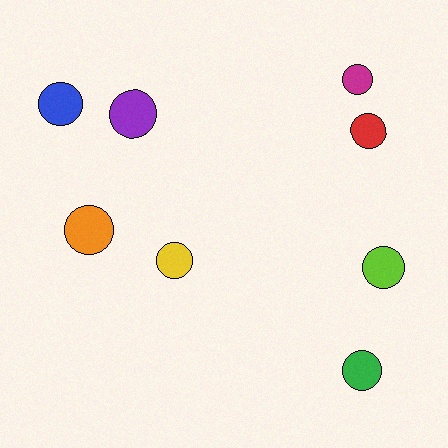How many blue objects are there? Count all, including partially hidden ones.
There is 1 blue object.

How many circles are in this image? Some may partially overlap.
There are 8 circles.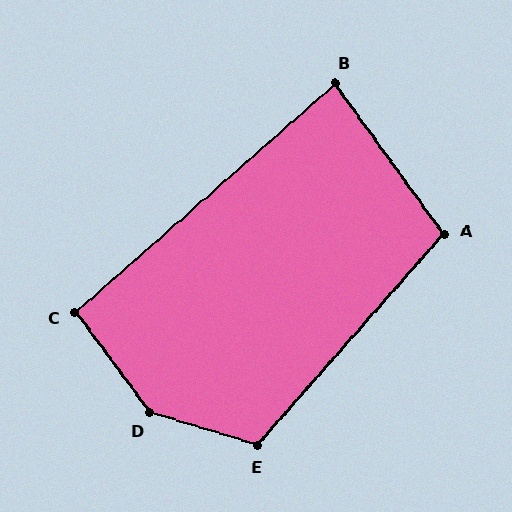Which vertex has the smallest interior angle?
B, at approximately 85 degrees.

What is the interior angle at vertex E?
Approximately 115 degrees (obtuse).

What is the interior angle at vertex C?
Approximately 95 degrees (approximately right).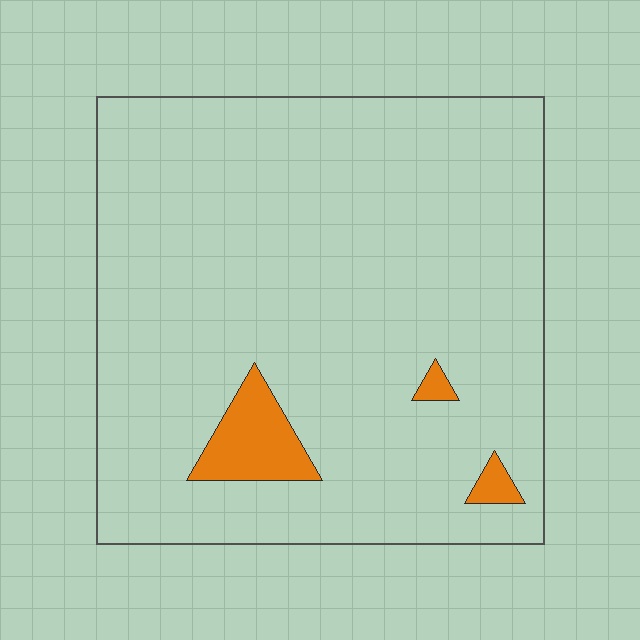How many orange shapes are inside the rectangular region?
3.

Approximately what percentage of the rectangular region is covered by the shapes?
Approximately 5%.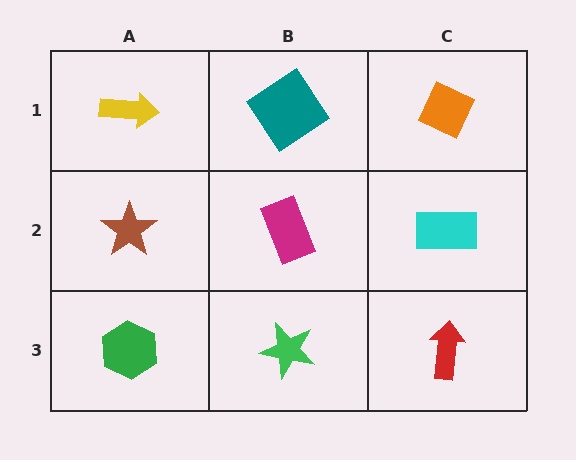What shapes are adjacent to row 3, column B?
A magenta rectangle (row 2, column B), a green hexagon (row 3, column A), a red arrow (row 3, column C).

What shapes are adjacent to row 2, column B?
A teal diamond (row 1, column B), a green star (row 3, column B), a brown star (row 2, column A), a cyan rectangle (row 2, column C).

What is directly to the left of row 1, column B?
A yellow arrow.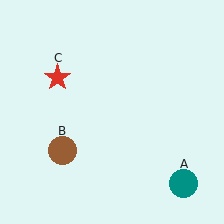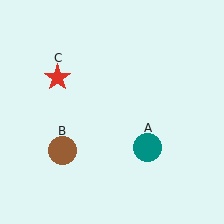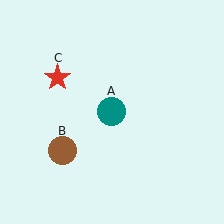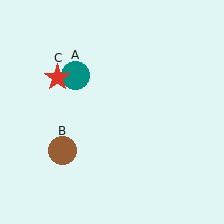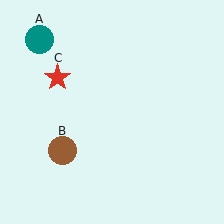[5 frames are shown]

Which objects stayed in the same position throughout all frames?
Brown circle (object B) and red star (object C) remained stationary.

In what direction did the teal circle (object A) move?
The teal circle (object A) moved up and to the left.